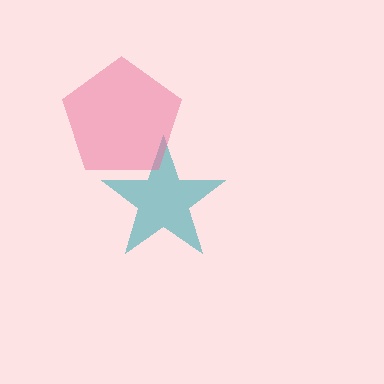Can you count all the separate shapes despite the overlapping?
Yes, there are 2 separate shapes.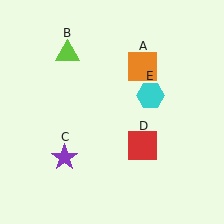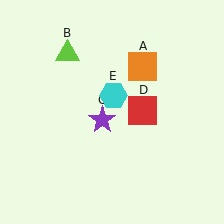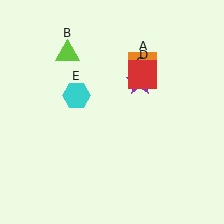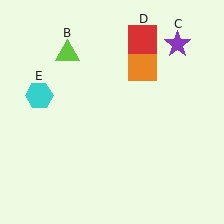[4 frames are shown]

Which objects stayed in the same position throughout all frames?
Orange square (object A) and lime triangle (object B) remained stationary.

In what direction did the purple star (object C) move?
The purple star (object C) moved up and to the right.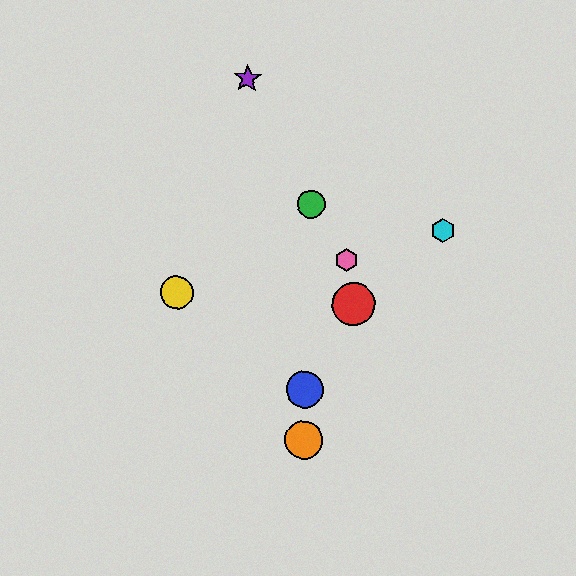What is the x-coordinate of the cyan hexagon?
The cyan hexagon is at x≈443.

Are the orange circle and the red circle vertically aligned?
No, the orange circle is at x≈303 and the red circle is at x≈353.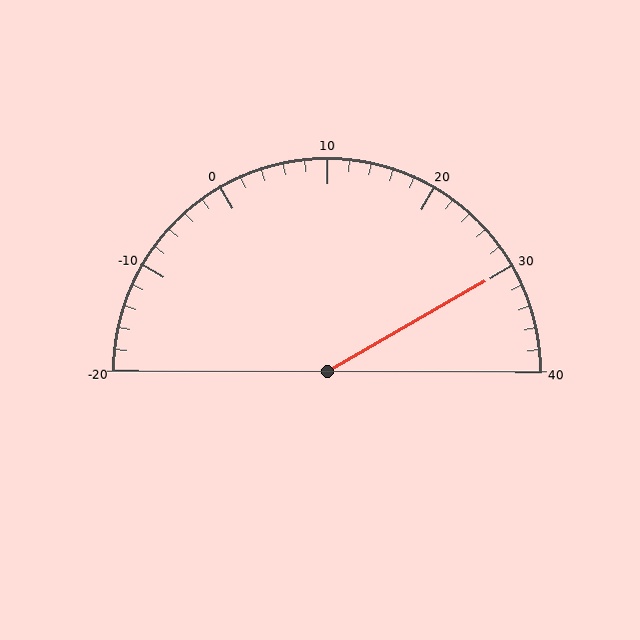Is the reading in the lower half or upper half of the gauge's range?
The reading is in the upper half of the range (-20 to 40).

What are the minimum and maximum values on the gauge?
The gauge ranges from -20 to 40.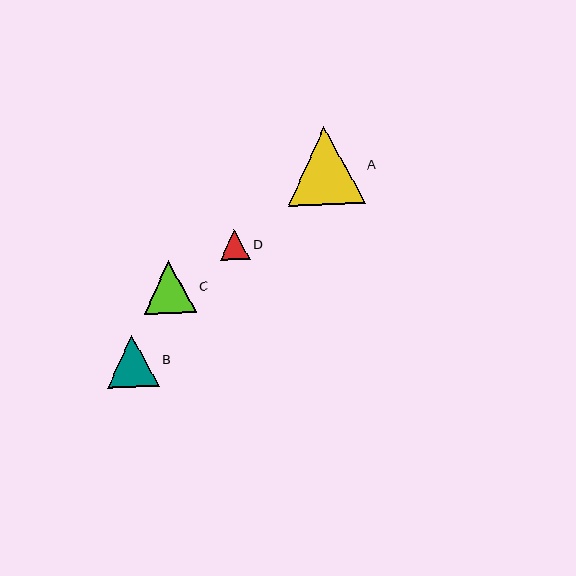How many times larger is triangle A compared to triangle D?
Triangle A is approximately 2.5 times the size of triangle D.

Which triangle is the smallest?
Triangle D is the smallest with a size of approximately 30 pixels.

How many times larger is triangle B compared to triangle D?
Triangle B is approximately 1.7 times the size of triangle D.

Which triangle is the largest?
Triangle A is the largest with a size of approximately 77 pixels.